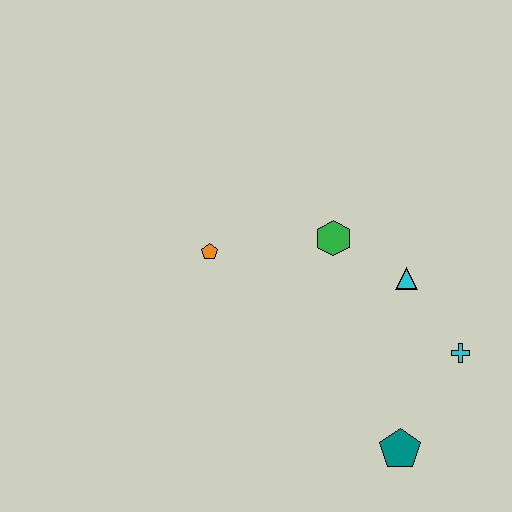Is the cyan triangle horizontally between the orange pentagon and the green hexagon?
No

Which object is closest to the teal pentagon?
The cyan cross is closest to the teal pentagon.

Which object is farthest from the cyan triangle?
The orange pentagon is farthest from the cyan triangle.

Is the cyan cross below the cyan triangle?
Yes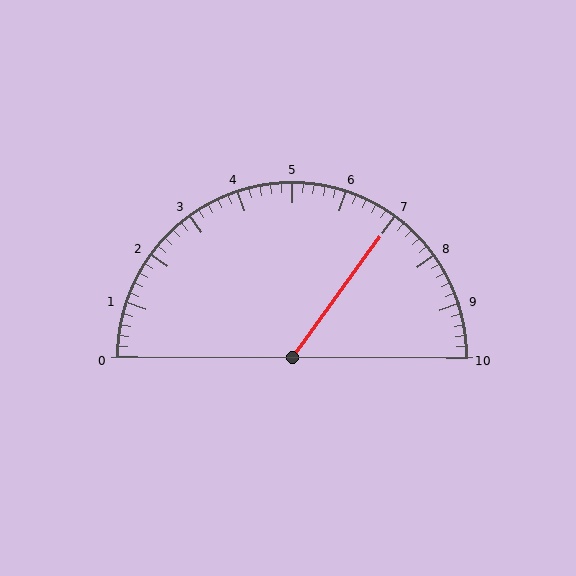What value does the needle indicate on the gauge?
The needle indicates approximately 7.0.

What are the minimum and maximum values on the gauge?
The gauge ranges from 0 to 10.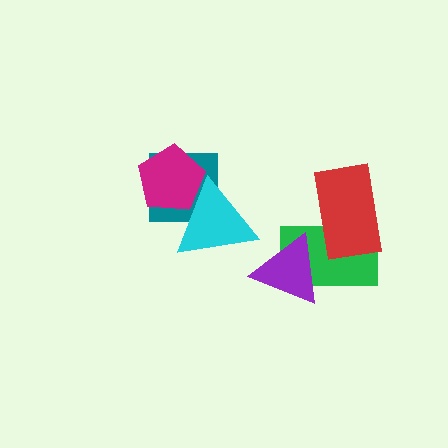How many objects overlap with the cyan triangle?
2 objects overlap with the cyan triangle.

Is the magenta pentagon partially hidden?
Yes, it is partially covered by another shape.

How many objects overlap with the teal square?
2 objects overlap with the teal square.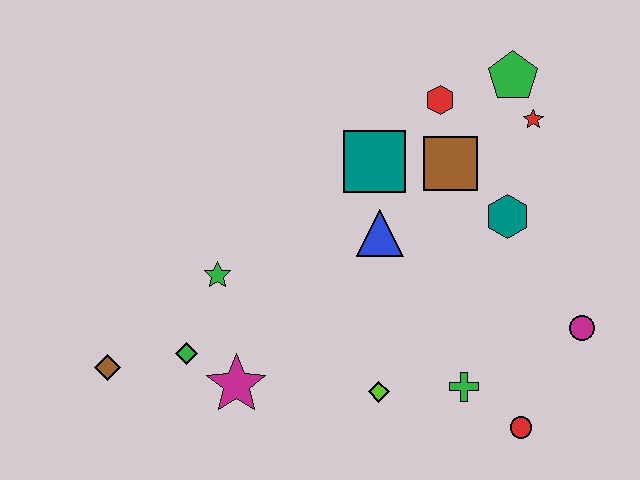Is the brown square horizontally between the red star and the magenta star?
Yes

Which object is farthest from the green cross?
The brown diamond is farthest from the green cross.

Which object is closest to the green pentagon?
The red star is closest to the green pentagon.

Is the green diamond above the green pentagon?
No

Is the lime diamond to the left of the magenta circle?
Yes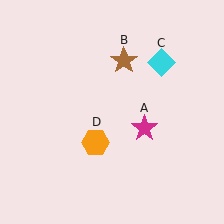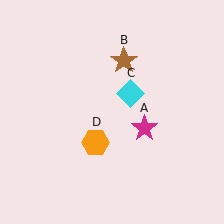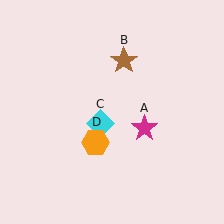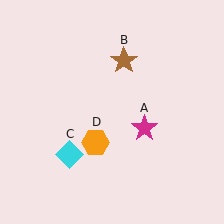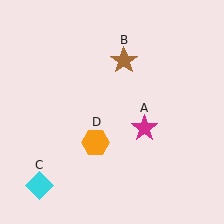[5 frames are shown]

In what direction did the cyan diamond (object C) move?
The cyan diamond (object C) moved down and to the left.